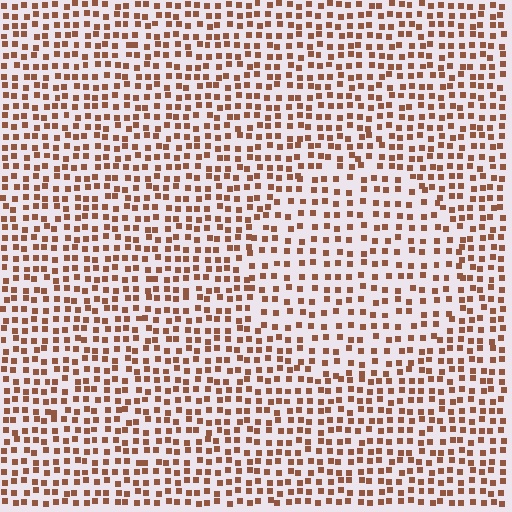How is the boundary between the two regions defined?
The boundary is defined by a change in element density (approximately 1.5x ratio). All elements are the same color, size, and shape.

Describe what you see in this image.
The image contains small brown elements arranged at two different densities. A circle-shaped region is visible where the elements are less densely packed than the surrounding area.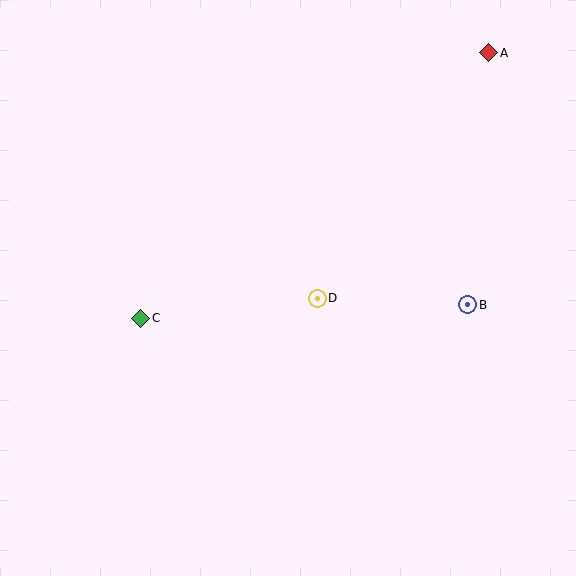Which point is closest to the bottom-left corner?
Point C is closest to the bottom-left corner.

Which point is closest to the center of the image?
Point D at (317, 298) is closest to the center.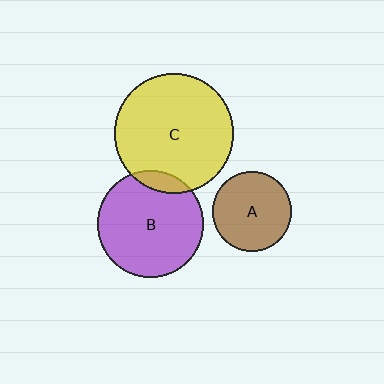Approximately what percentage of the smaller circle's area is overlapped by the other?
Approximately 10%.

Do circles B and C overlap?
Yes.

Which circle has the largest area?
Circle C (yellow).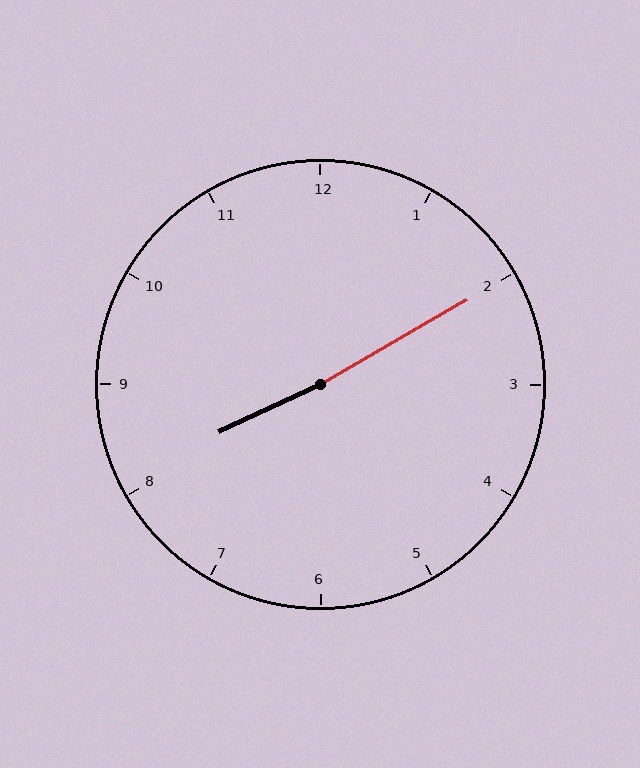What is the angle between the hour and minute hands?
Approximately 175 degrees.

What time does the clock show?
8:10.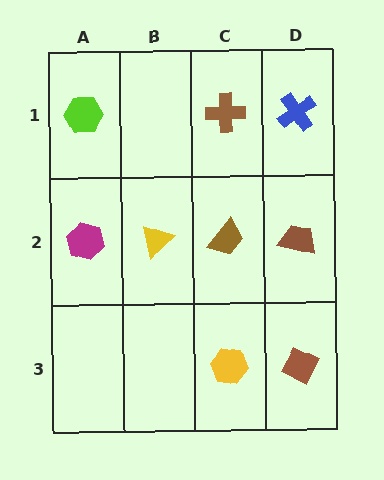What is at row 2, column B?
A yellow triangle.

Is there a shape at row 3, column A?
No, that cell is empty.